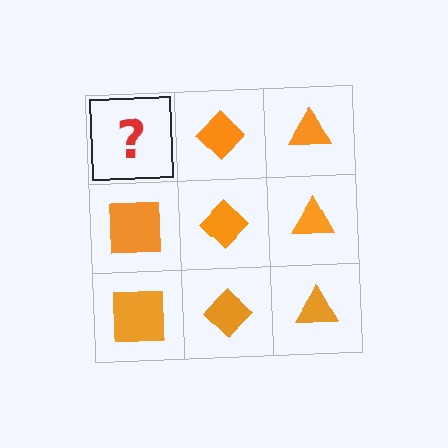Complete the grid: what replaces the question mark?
The question mark should be replaced with an orange square.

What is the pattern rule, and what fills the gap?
The rule is that each column has a consistent shape. The gap should be filled with an orange square.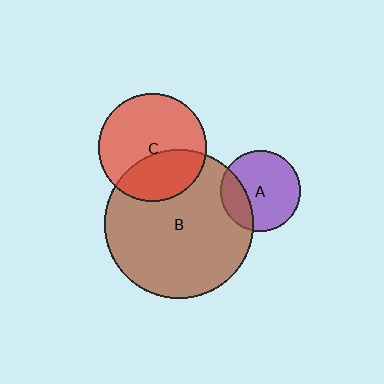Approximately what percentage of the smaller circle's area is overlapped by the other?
Approximately 25%.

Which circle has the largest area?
Circle B (brown).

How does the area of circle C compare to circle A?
Approximately 1.8 times.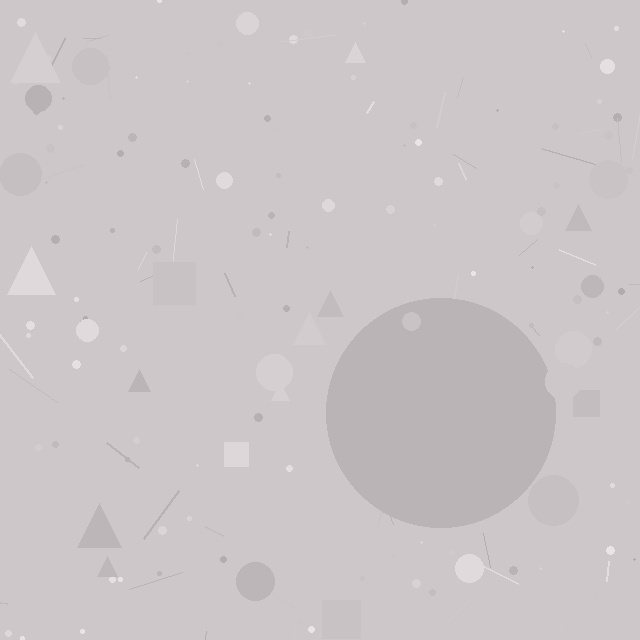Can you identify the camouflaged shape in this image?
The camouflaged shape is a circle.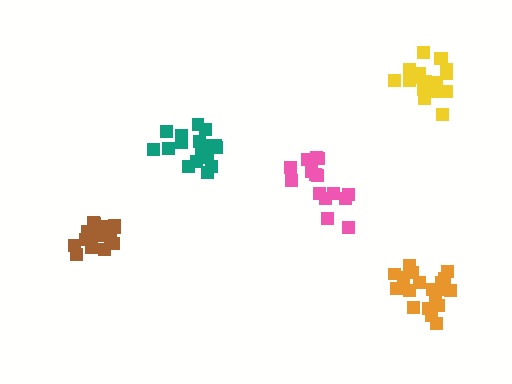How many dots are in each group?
Group 1: 19 dots, Group 2: 18 dots, Group 3: 15 dots, Group 4: 18 dots, Group 5: 19 dots (89 total).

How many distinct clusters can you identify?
There are 5 distinct clusters.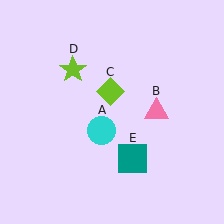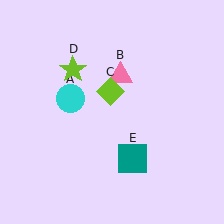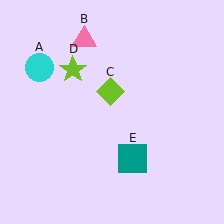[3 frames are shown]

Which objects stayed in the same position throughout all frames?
Lime diamond (object C) and lime star (object D) and teal square (object E) remained stationary.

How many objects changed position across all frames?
2 objects changed position: cyan circle (object A), pink triangle (object B).